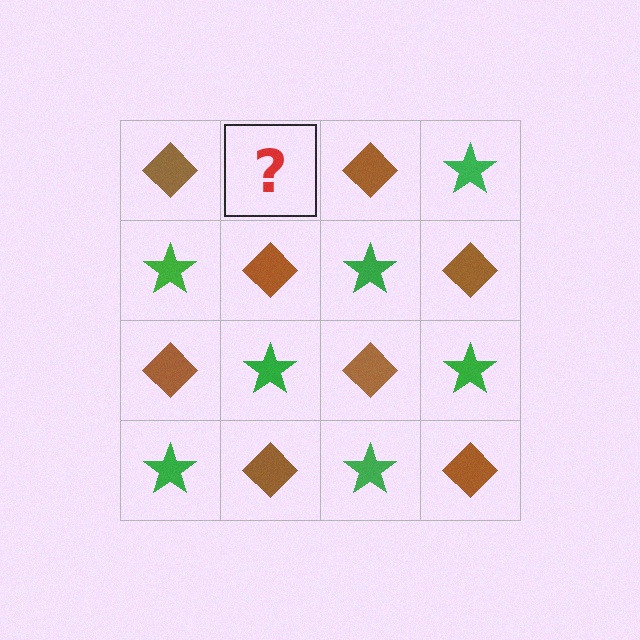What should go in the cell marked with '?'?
The missing cell should contain a green star.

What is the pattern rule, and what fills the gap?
The rule is that it alternates brown diamond and green star in a checkerboard pattern. The gap should be filled with a green star.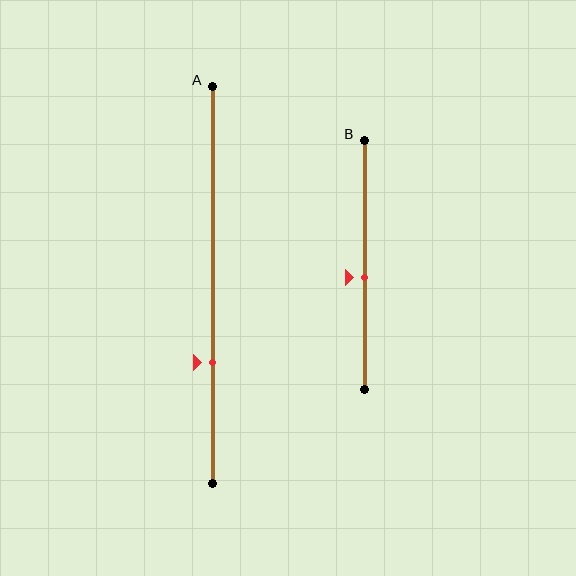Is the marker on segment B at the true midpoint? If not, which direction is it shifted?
No, the marker on segment B is shifted downward by about 5% of the segment length.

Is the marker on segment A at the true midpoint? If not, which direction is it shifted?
No, the marker on segment A is shifted downward by about 20% of the segment length.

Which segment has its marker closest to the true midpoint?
Segment B has its marker closest to the true midpoint.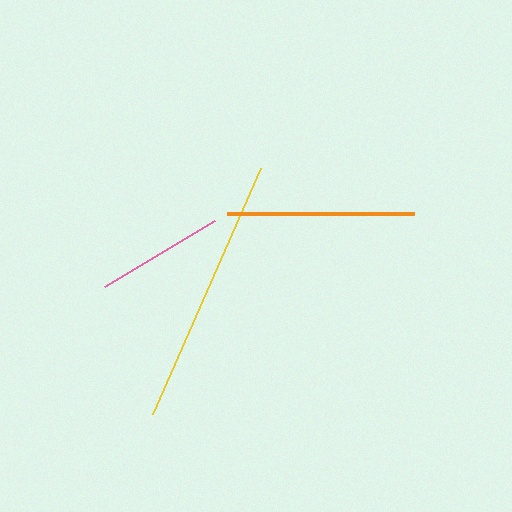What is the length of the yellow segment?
The yellow segment is approximately 269 pixels long.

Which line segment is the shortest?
The pink line is the shortest at approximately 128 pixels.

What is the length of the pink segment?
The pink segment is approximately 128 pixels long.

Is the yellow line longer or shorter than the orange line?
The yellow line is longer than the orange line.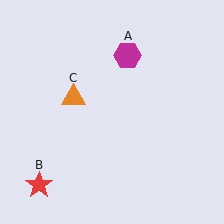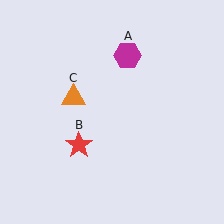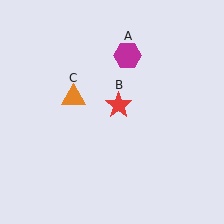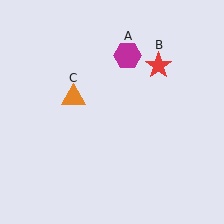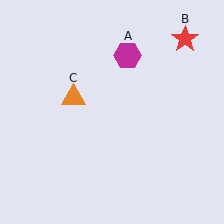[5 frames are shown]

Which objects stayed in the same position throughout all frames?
Magenta hexagon (object A) and orange triangle (object C) remained stationary.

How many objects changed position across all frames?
1 object changed position: red star (object B).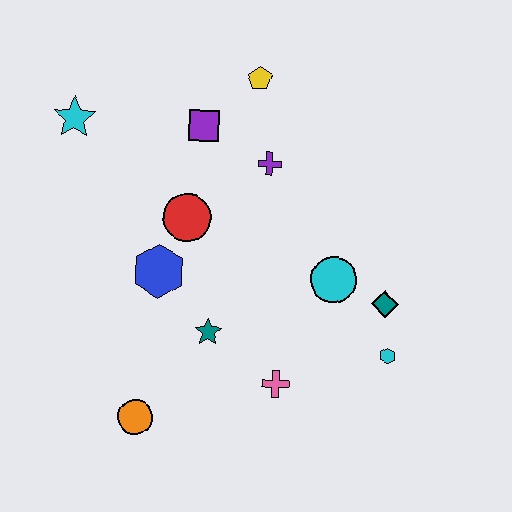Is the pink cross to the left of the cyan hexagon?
Yes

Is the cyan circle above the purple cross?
No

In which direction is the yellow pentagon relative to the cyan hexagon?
The yellow pentagon is above the cyan hexagon.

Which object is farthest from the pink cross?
The cyan star is farthest from the pink cross.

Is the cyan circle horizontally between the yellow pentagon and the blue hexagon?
No